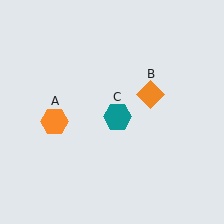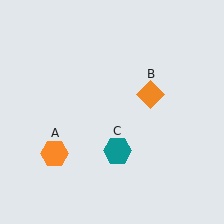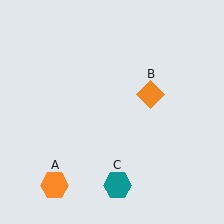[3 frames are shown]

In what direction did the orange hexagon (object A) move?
The orange hexagon (object A) moved down.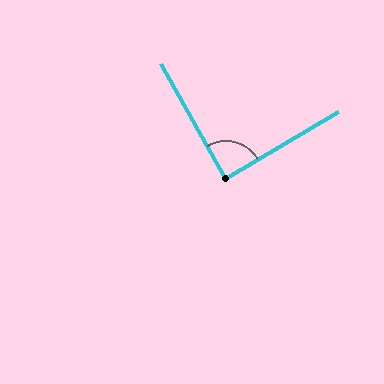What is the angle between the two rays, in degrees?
Approximately 89 degrees.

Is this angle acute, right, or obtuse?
It is approximately a right angle.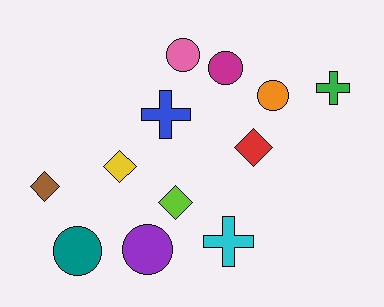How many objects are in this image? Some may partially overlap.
There are 12 objects.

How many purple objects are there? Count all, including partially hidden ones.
There is 1 purple object.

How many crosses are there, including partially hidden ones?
There are 3 crosses.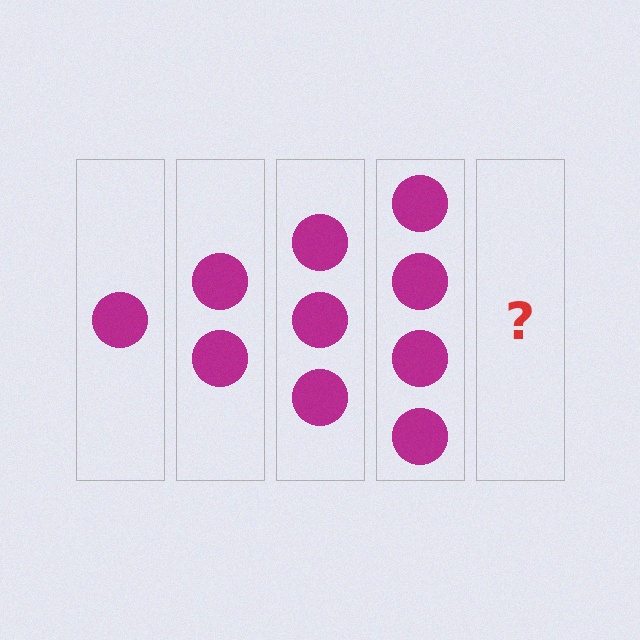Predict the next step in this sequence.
The next step is 5 circles.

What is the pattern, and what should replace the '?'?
The pattern is that each step adds one more circle. The '?' should be 5 circles.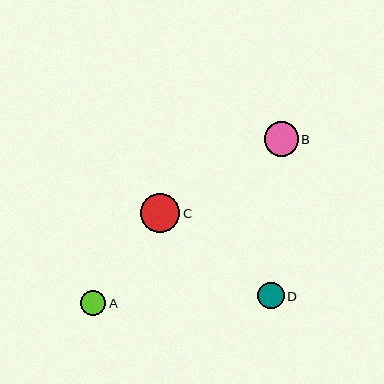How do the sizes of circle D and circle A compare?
Circle D and circle A are approximately the same size.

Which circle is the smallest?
Circle A is the smallest with a size of approximately 25 pixels.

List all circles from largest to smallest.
From largest to smallest: C, B, D, A.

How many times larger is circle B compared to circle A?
Circle B is approximately 1.4 times the size of circle A.